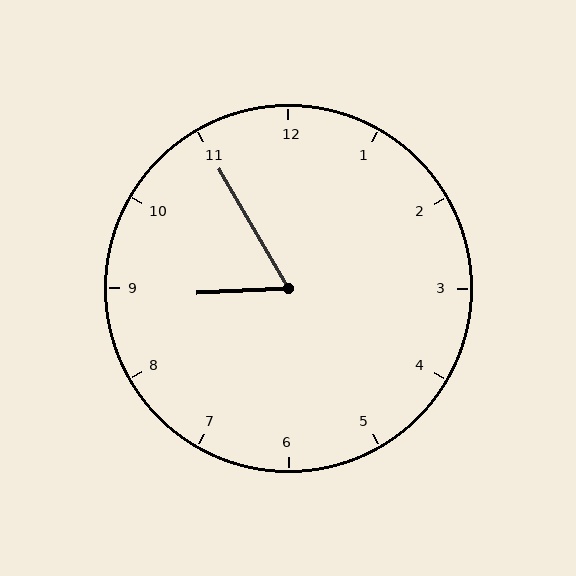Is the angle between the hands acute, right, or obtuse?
It is acute.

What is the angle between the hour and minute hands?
Approximately 62 degrees.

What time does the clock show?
8:55.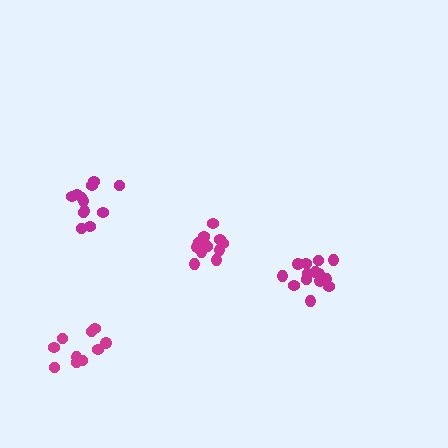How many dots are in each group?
Group 1: 12 dots, Group 2: 14 dots, Group 3: 12 dots, Group 4: 10 dots (48 total).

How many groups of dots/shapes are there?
There are 4 groups.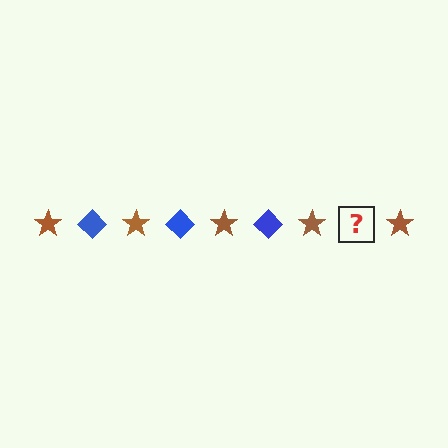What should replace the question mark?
The question mark should be replaced with a blue diamond.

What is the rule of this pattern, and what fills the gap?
The rule is that the pattern alternates between brown star and blue diamond. The gap should be filled with a blue diamond.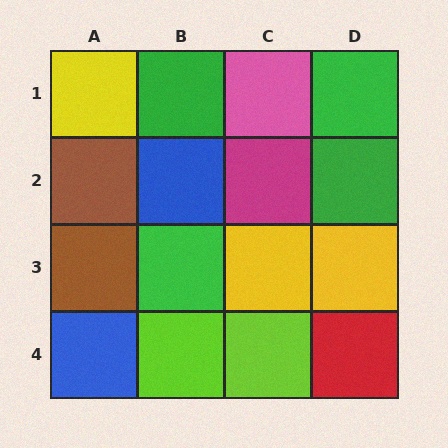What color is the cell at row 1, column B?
Green.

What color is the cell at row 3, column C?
Yellow.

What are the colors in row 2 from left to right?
Brown, blue, magenta, green.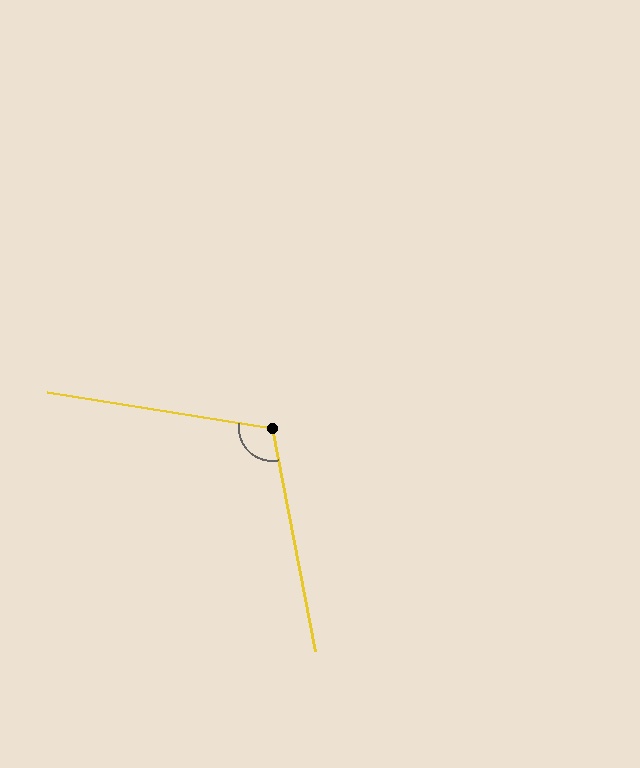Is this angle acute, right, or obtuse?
It is obtuse.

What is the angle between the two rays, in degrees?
Approximately 110 degrees.